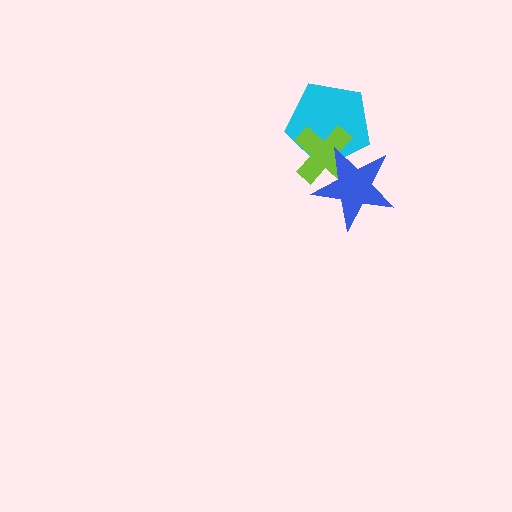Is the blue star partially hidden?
No, no other shape covers it.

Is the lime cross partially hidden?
Yes, it is partially covered by another shape.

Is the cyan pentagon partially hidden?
Yes, it is partially covered by another shape.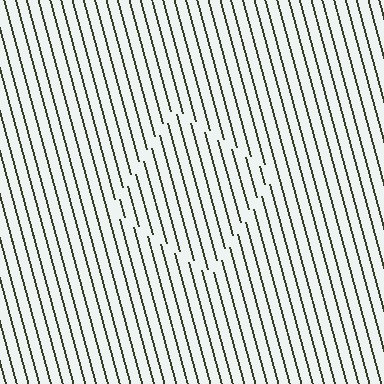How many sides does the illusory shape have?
4 sides — the line-ends trace a square.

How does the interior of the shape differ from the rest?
The interior of the shape contains the same grating, shifted by half a period — the contour is defined by the phase discontinuity where line-ends from the inner and outer gratings abut.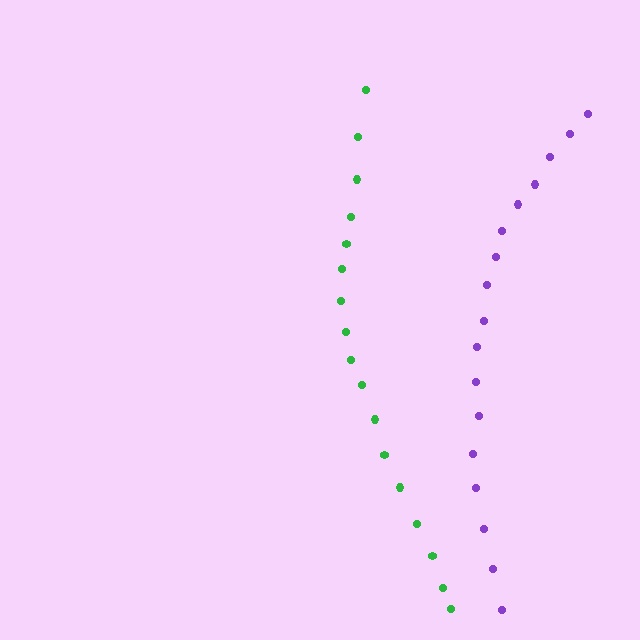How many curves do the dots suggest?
There are 2 distinct paths.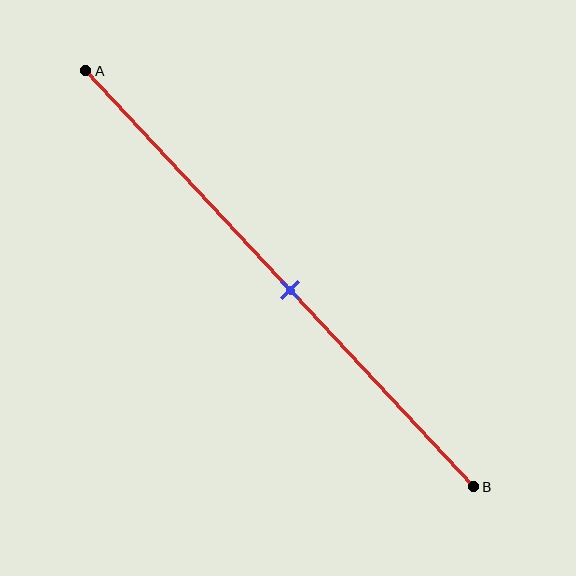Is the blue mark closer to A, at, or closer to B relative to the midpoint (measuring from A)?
The blue mark is approximately at the midpoint of segment AB.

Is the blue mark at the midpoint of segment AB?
Yes, the mark is approximately at the midpoint.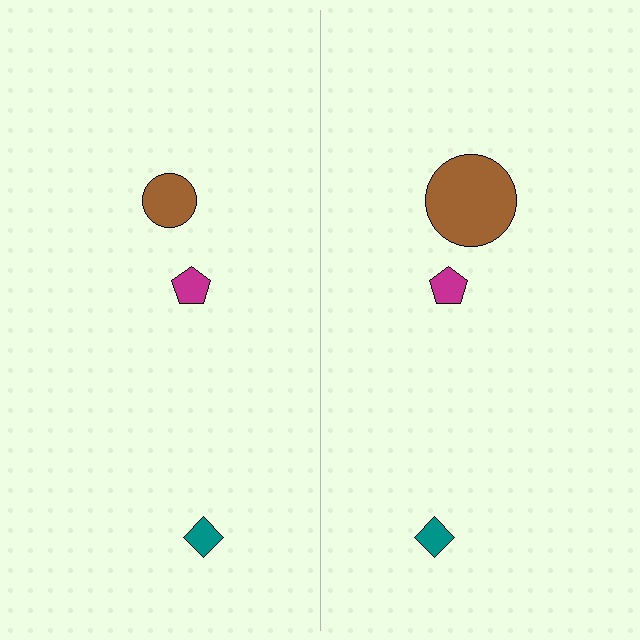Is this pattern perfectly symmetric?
No, the pattern is not perfectly symmetric. The brown circle on the right side has a different size than its mirror counterpart.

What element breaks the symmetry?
The brown circle on the right side has a different size than its mirror counterpart.